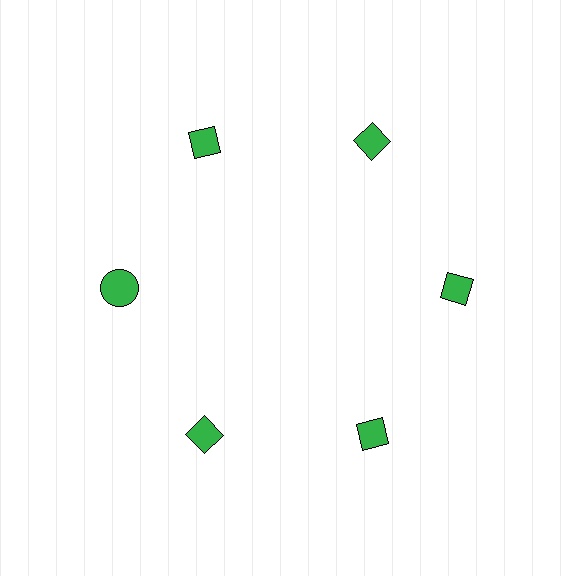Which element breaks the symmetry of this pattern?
The green circle at roughly the 9 o'clock position breaks the symmetry. All other shapes are green diamonds.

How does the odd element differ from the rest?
It has a different shape: circle instead of diamond.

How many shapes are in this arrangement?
There are 6 shapes arranged in a ring pattern.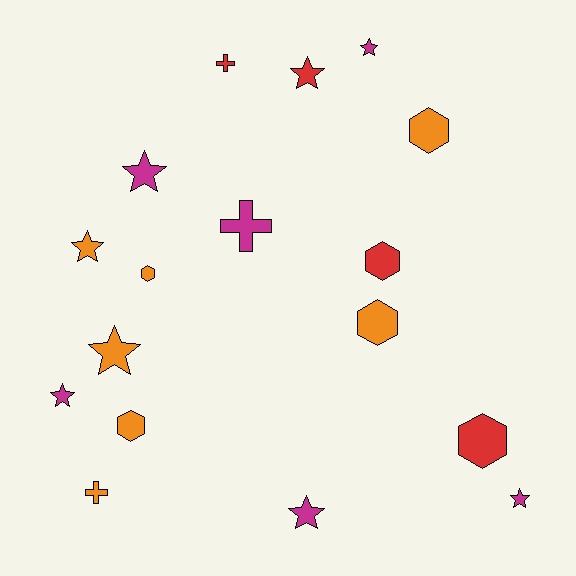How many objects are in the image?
There are 17 objects.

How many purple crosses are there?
There are no purple crosses.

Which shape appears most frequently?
Star, with 8 objects.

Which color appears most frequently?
Orange, with 7 objects.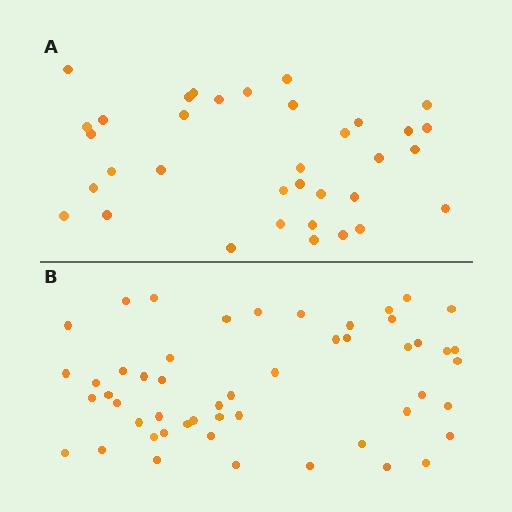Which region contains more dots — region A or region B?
Region B (the bottom region) has more dots.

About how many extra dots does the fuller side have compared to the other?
Region B has approximately 15 more dots than region A.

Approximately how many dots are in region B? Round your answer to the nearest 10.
About 50 dots. (The exact count is 51, which rounds to 50.)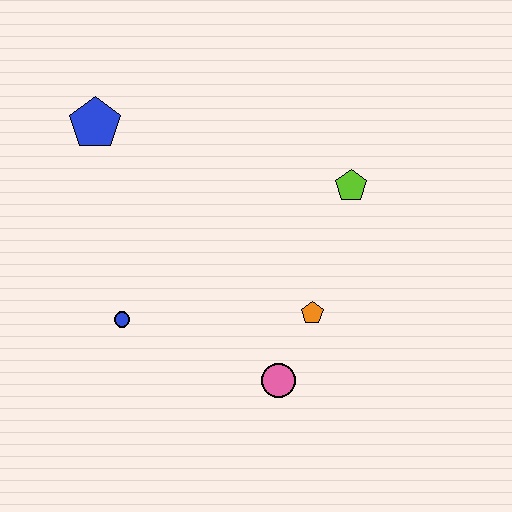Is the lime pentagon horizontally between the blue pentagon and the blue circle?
No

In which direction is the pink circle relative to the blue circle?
The pink circle is to the right of the blue circle.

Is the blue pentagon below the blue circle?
No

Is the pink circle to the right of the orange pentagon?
No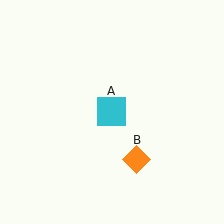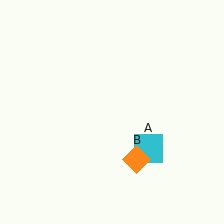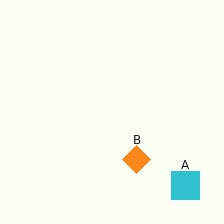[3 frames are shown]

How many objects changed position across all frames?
1 object changed position: cyan square (object A).